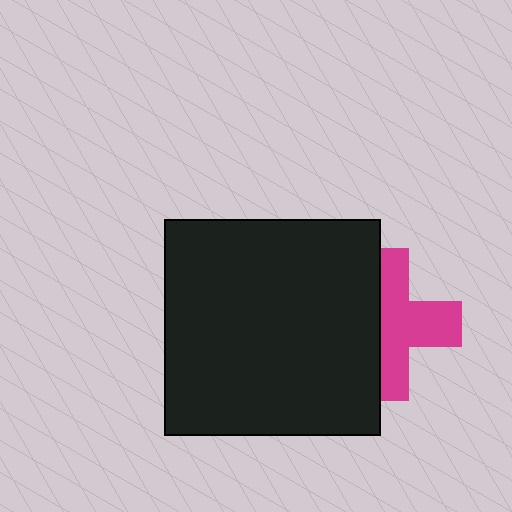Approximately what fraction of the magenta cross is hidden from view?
Roughly 45% of the magenta cross is hidden behind the black square.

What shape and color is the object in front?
The object in front is a black square.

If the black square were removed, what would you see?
You would see the complete magenta cross.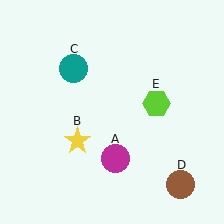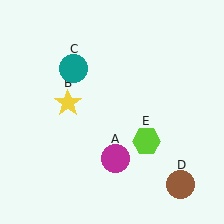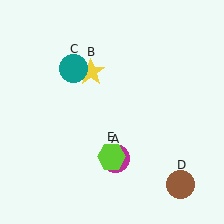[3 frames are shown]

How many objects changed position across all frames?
2 objects changed position: yellow star (object B), lime hexagon (object E).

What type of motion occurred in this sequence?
The yellow star (object B), lime hexagon (object E) rotated clockwise around the center of the scene.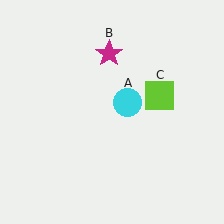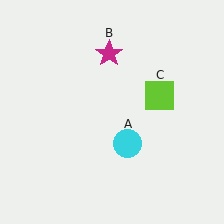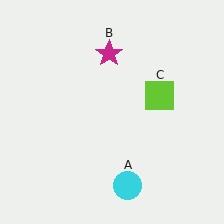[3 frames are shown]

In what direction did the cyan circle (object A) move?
The cyan circle (object A) moved down.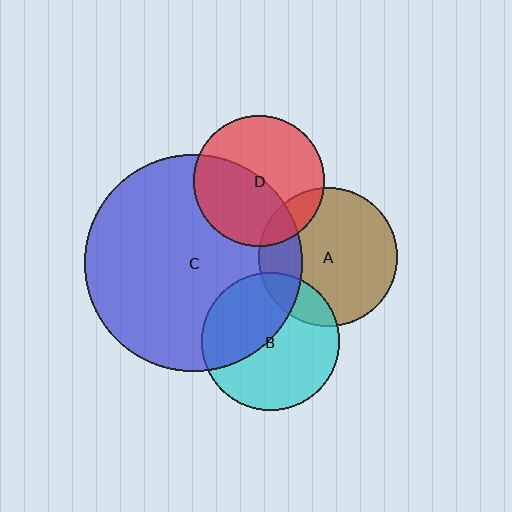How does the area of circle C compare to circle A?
Approximately 2.4 times.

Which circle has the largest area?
Circle C (blue).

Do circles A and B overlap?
Yes.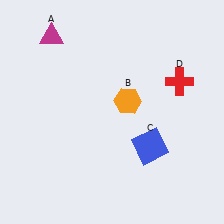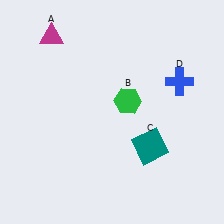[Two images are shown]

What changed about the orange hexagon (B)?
In Image 1, B is orange. In Image 2, it changed to green.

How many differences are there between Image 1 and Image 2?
There are 3 differences between the two images.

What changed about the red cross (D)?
In Image 1, D is red. In Image 2, it changed to blue.